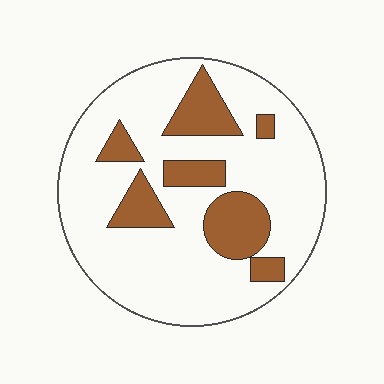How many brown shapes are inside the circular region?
7.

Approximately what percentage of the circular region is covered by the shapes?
Approximately 25%.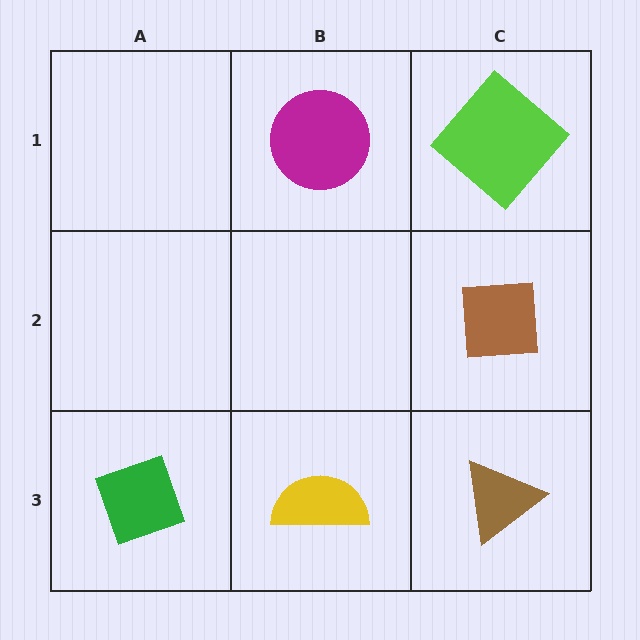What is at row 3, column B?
A yellow semicircle.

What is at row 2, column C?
A brown square.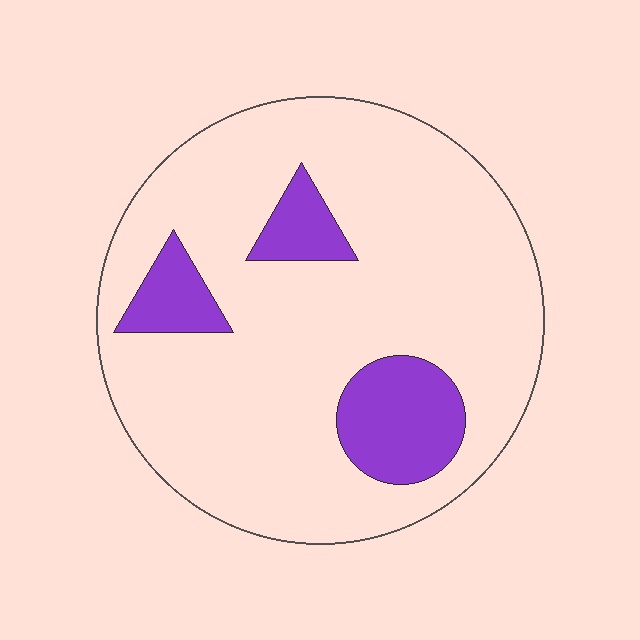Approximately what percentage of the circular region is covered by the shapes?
Approximately 15%.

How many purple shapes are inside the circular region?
3.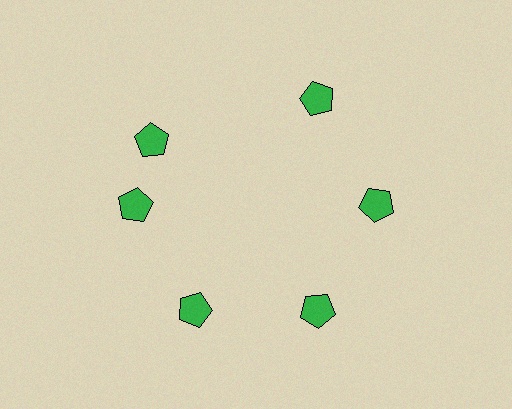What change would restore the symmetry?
The symmetry would be restored by rotating it back into even spacing with its neighbors so that all 6 pentagons sit at equal angles and equal distance from the center.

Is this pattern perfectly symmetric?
No. The 6 green pentagons are arranged in a ring, but one element near the 11 o'clock position is rotated out of alignment along the ring, breaking the 6-fold rotational symmetry.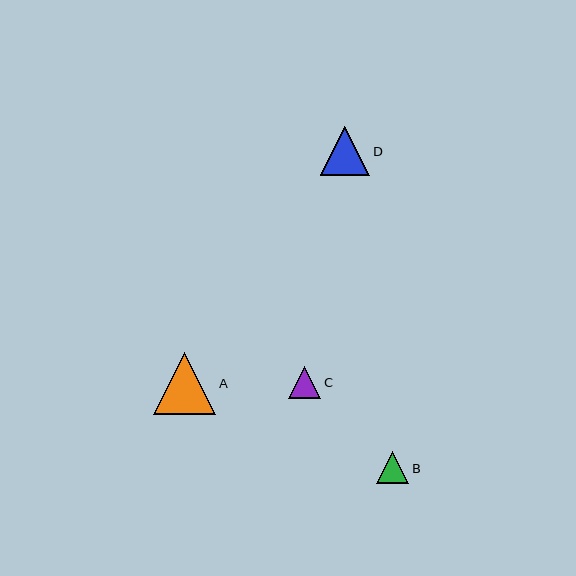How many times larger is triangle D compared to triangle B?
Triangle D is approximately 1.5 times the size of triangle B.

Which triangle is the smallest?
Triangle B is the smallest with a size of approximately 32 pixels.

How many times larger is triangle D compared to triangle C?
Triangle D is approximately 1.5 times the size of triangle C.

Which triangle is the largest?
Triangle A is the largest with a size of approximately 63 pixels.